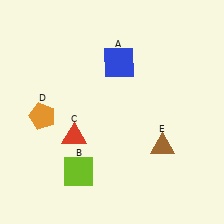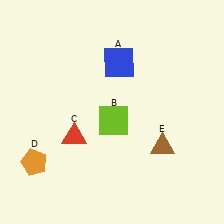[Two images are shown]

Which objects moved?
The objects that moved are: the lime square (B), the orange pentagon (D).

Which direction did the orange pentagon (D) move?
The orange pentagon (D) moved down.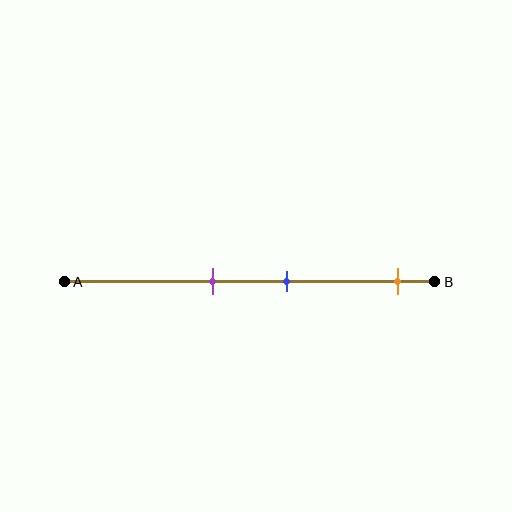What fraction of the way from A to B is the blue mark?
The blue mark is approximately 60% (0.6) of the way from A to B.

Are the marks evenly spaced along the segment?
No, the marks are not evenly spaced.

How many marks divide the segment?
There are 3 marks dividing the segment.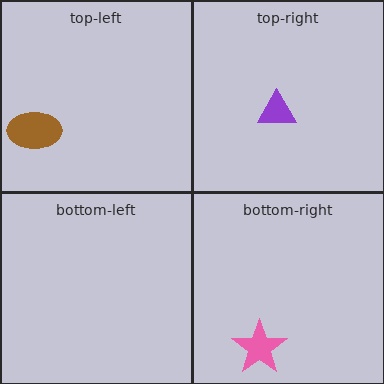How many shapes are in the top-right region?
1.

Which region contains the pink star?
The bottom-right region.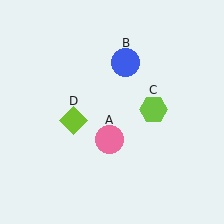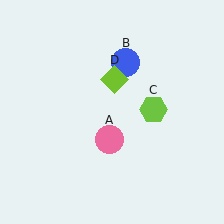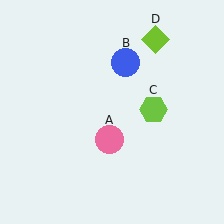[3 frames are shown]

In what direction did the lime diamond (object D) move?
The lime diamond (object D) moved up and to the right.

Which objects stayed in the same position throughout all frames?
Pink circle (object A) and blue circle (object B) and lime hexagon (object C) remained stationary.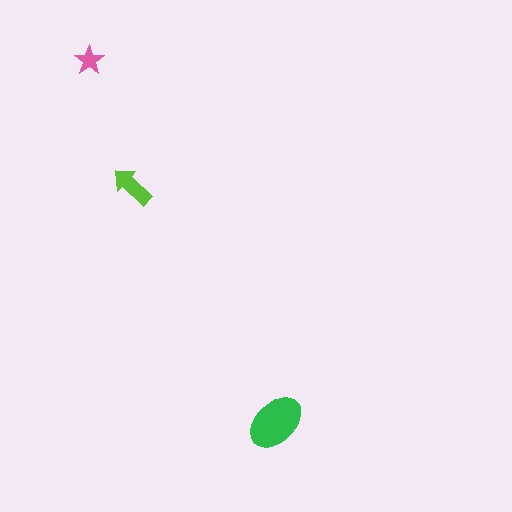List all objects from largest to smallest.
The green ellipse, the lime arrow, the pink star.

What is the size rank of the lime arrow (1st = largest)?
2nd.